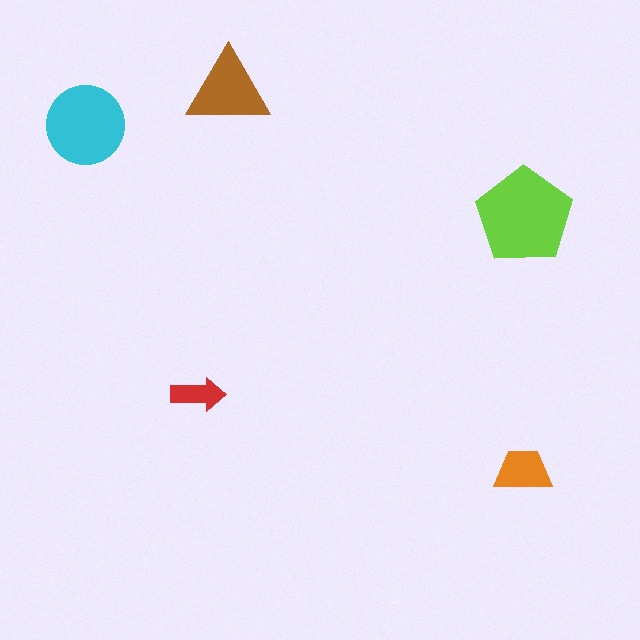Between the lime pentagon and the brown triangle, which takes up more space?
The lime pentagon.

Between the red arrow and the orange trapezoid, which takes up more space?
The orange trapezoid.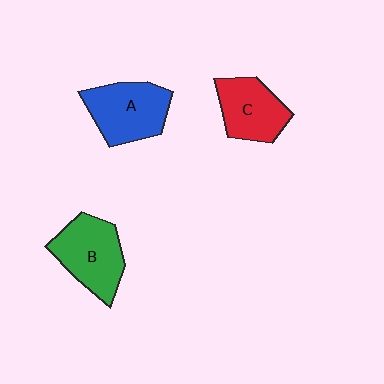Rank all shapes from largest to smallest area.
From largest to smallest: B (green), A (blue), C (red).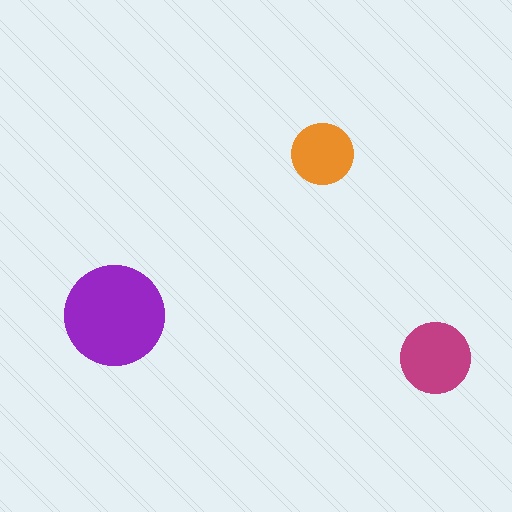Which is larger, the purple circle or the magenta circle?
The purple one.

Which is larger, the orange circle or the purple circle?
The purple one.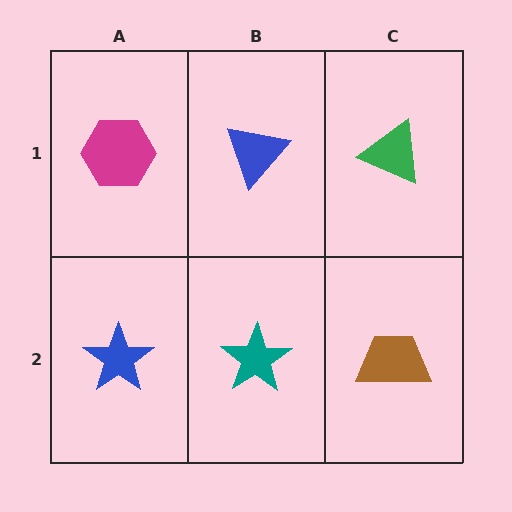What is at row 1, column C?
A green triangle.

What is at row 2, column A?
A blue star.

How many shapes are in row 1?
3 shapes.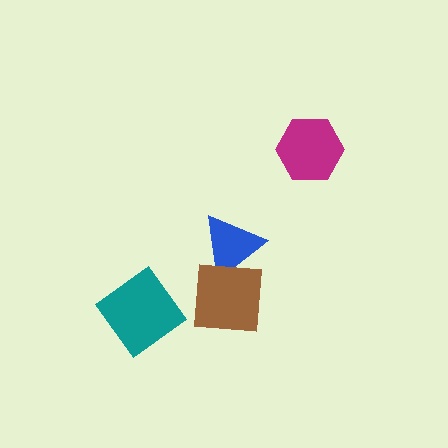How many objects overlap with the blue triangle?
1 object overlaps with the blue triangle.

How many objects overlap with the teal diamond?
0 objects overlap with the teal diamond.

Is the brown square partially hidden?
No, no other shape covers it.